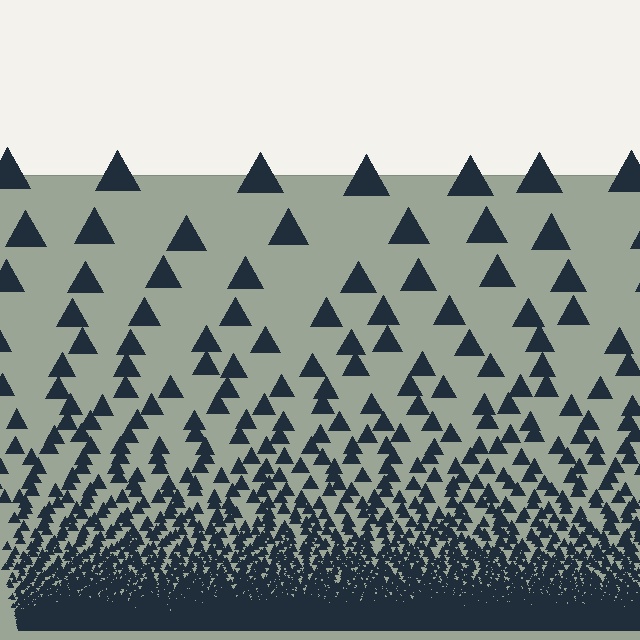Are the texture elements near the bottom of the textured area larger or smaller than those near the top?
Smaller. The gradient is inverted — elements near the bottom are smaller and denser.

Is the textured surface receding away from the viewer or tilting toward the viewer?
The surface appears to tilt toward the viewer. Texture elements get larger and sparser toward the top.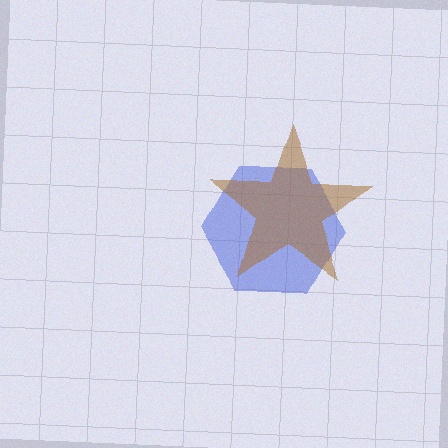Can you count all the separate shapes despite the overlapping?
Yes, there are 2 separate shapes.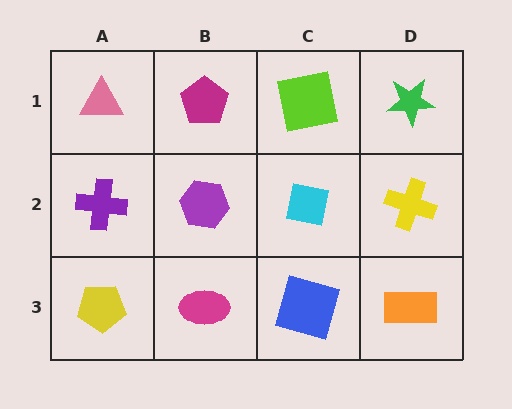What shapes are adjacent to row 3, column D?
A yellow cross (row 2, column D), a blue square (row 3, column C).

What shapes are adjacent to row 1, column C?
A cyan square (row 2, column C), a magenta pentagon (row 1, column B), a green star (row 1, column D).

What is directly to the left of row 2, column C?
A purple hexagon.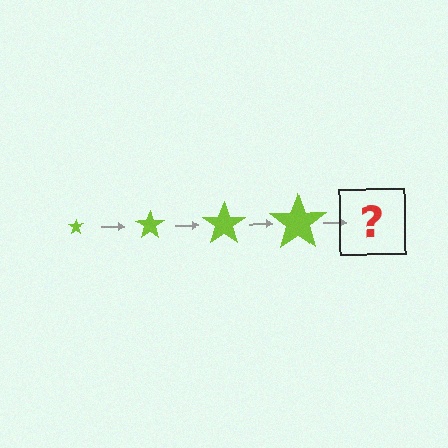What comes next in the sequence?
The next element should be a lime star, larger than the previous one.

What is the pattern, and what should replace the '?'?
The pattern is that the star gets progressively larger each step. The '?' should be a lime star, larger than the previous one.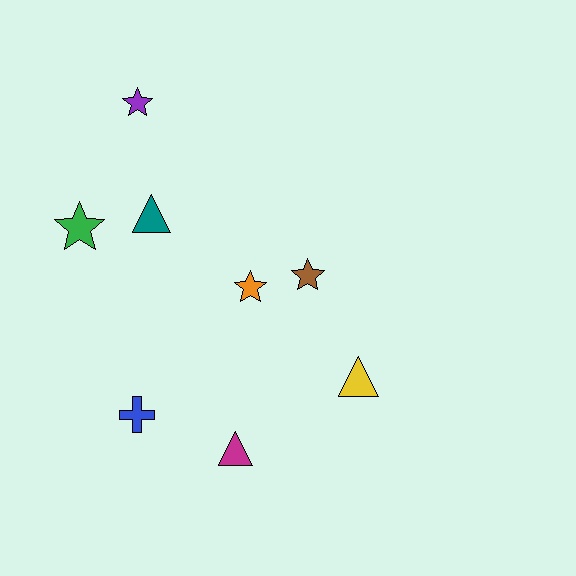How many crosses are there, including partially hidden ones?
There is 1 cross.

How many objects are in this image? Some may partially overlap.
There are 8 objects.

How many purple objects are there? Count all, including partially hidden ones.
There is 1 purple object.